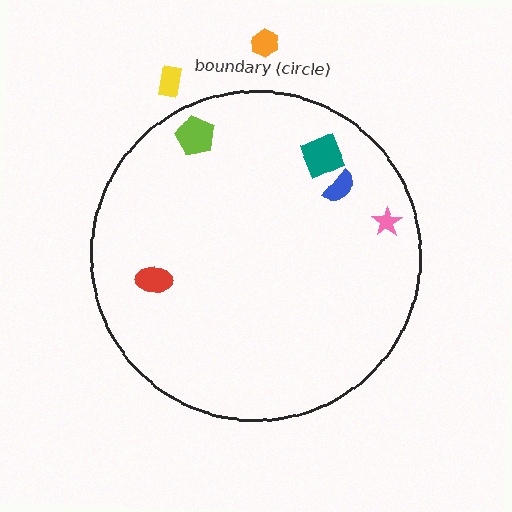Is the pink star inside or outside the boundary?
Inside.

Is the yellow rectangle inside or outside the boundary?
Outside.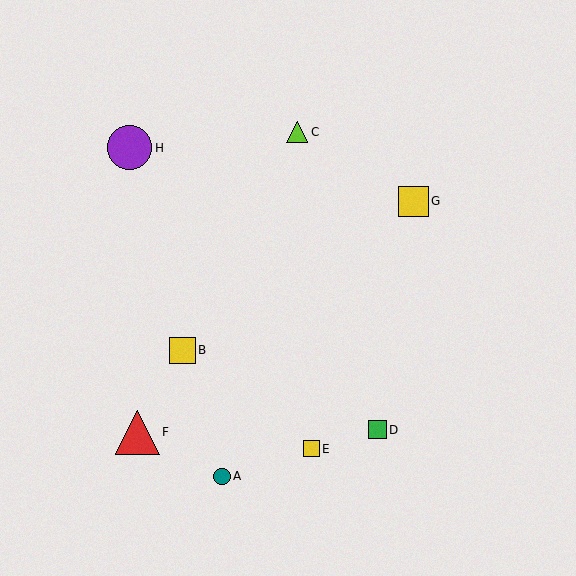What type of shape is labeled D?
Shape D is a green square.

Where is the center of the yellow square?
The center of the yellow square is at (182, 350).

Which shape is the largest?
The purple circle (labeled H) is the largest.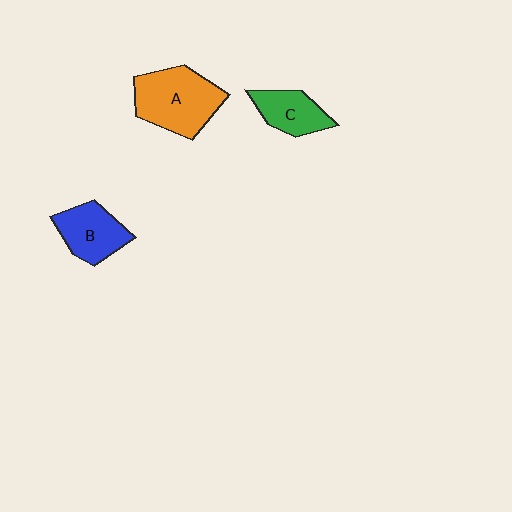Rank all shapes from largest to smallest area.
From largest to smallest: A (orange), B (blue), C (green).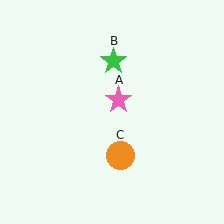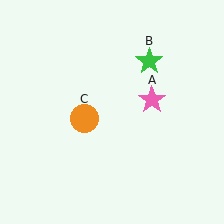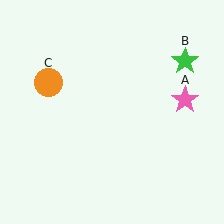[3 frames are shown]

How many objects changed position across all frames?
3 objects changed position: pink star (object A), green star (object B), orange circle (object C).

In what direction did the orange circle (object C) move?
The orange circle (object C) moved up and to the left.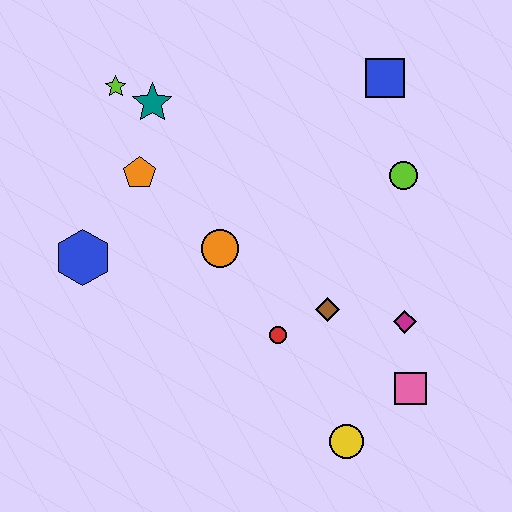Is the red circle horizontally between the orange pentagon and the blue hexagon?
No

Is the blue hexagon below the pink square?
No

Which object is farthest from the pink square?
The lime star is farthest from the pink square.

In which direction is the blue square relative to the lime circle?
The blue square is above the lime circle.